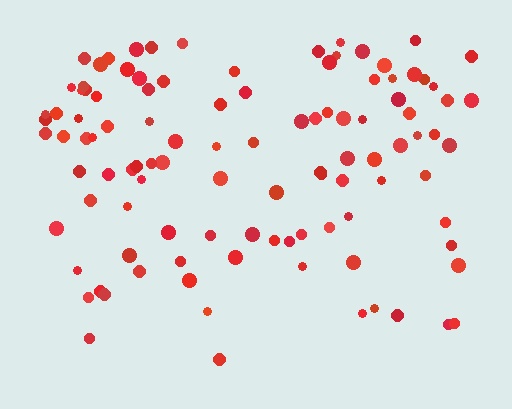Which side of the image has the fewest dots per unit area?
The bottom.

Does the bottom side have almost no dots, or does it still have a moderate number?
Still a moderate number, just noticeably fewer than the top.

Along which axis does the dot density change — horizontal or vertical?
Vertical.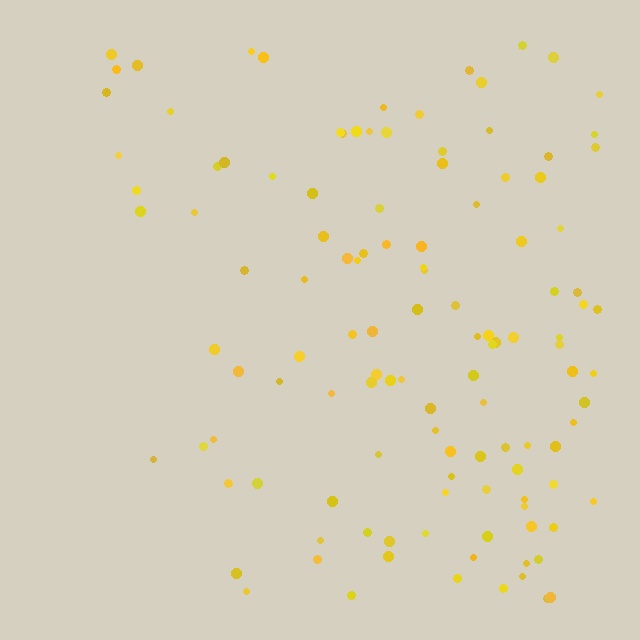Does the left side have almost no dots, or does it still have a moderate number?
Still a moderate number, just noticeably fewer than the right.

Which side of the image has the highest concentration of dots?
The right.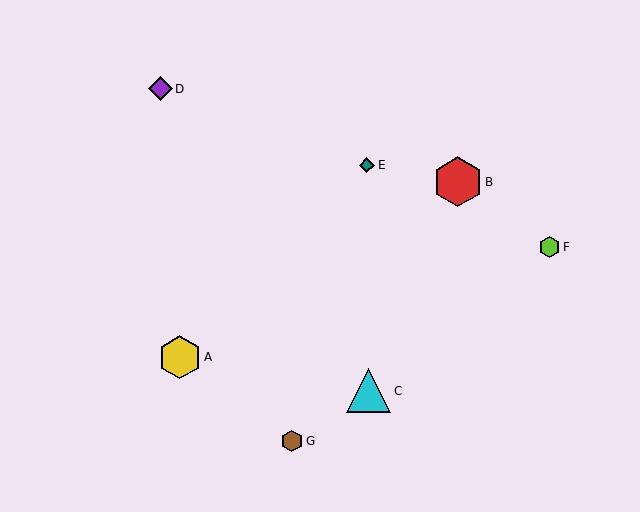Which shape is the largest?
The red hexagon (labeled B) is the largest.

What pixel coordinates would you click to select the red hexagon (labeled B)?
Click at (458, 182) to select the red hexagon B.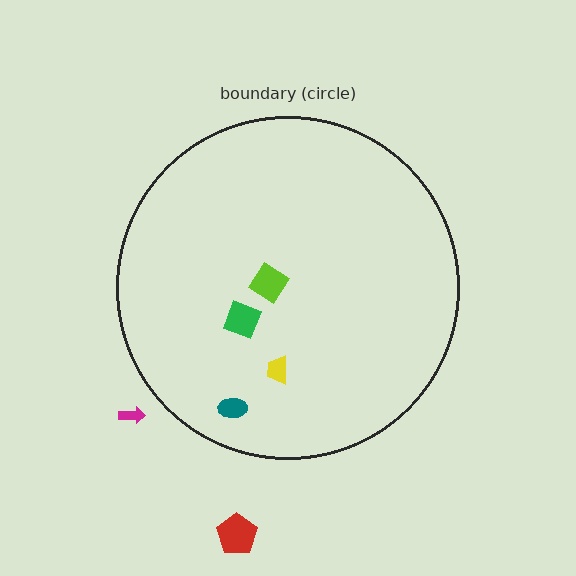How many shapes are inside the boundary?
4 inside, 2 outside.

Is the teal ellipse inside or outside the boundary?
Inside.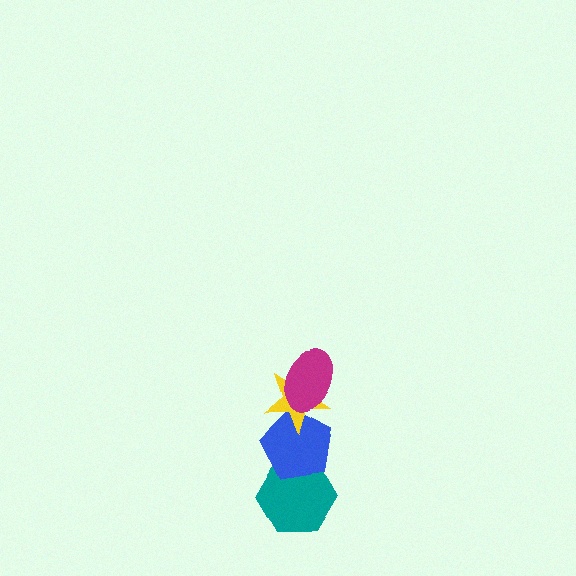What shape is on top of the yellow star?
The magenta ellipse is on top of the yellow star.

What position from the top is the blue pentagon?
The blue pentagon is 3rd from the top.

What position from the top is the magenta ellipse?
The magenta ellipse is 1st from the top.